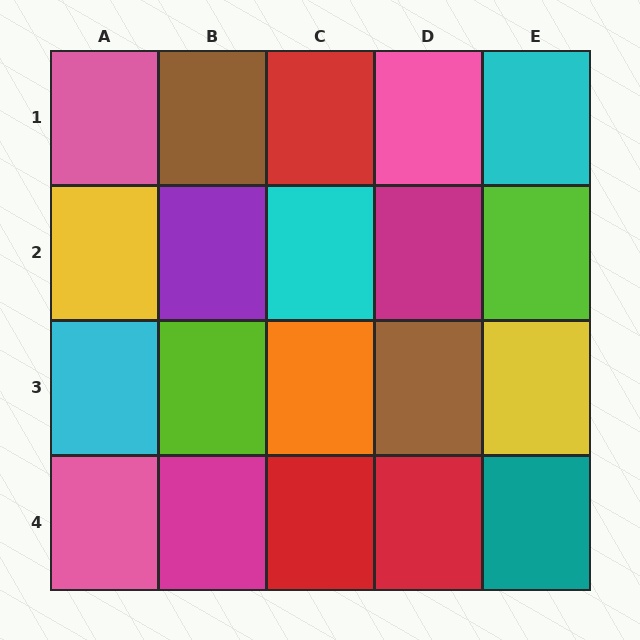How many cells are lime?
2 cells are lime.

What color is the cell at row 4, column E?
Teal.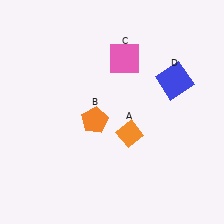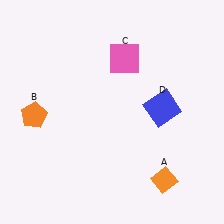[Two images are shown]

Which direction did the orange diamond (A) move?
The orange diamond (A) moved down.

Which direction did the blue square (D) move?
The blue square (D) moved down.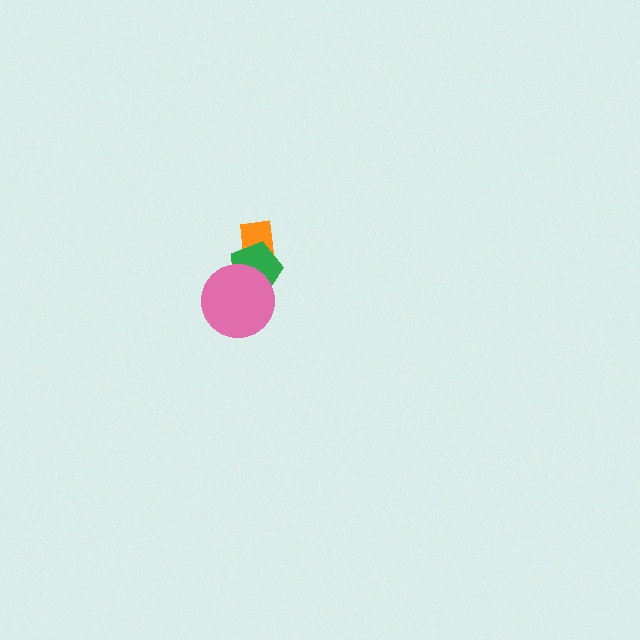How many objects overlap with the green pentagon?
2 objects overlap with the green pentagon.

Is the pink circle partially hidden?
No, no other shape covers it.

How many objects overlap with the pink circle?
1 object overlaps with the pink circle.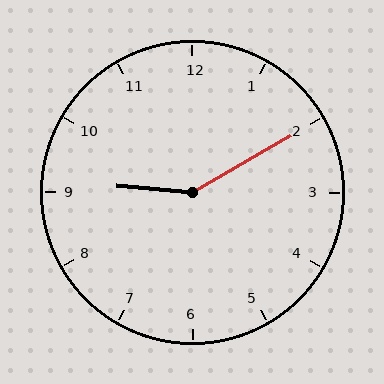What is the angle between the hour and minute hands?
Approximately 145 degrees.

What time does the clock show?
9:10.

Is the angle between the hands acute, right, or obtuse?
It is obtuse.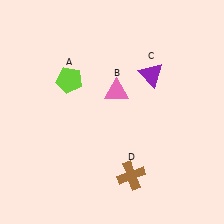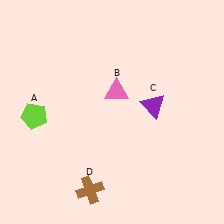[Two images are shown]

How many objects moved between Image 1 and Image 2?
3 objects moved between the two images.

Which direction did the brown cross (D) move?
The brown cross (D) moved left.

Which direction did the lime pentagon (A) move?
The lime pentagon (A) moved down.